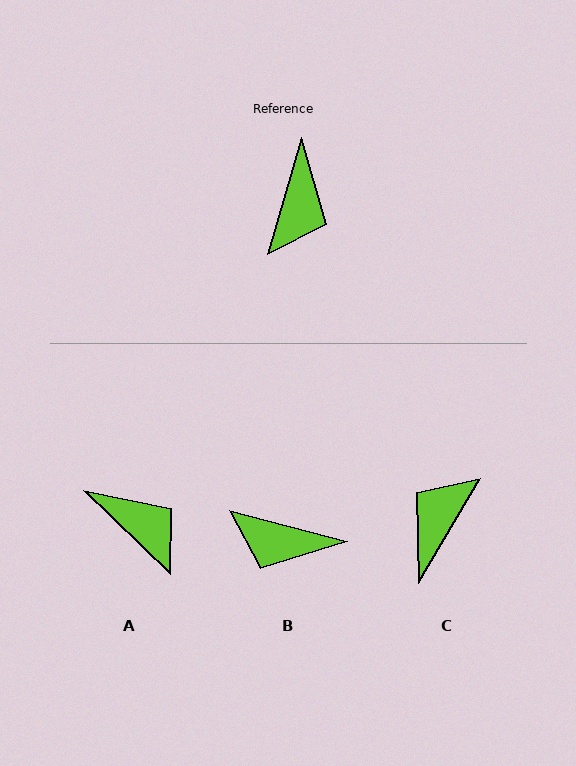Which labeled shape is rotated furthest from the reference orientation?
C, about 165 degrees away.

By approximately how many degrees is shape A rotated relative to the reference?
Approximately 62 degrees counter-clockwise.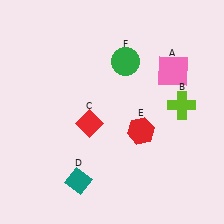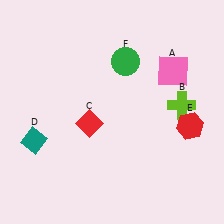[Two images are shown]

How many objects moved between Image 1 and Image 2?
2 objects moved between the two images.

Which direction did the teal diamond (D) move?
The teal diamond (D) moved left.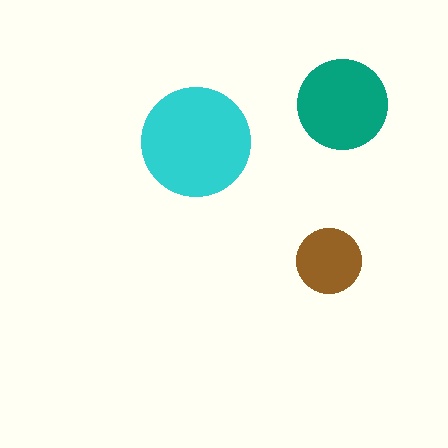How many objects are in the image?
There are 3 objects in the image.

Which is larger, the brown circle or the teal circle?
The teal one.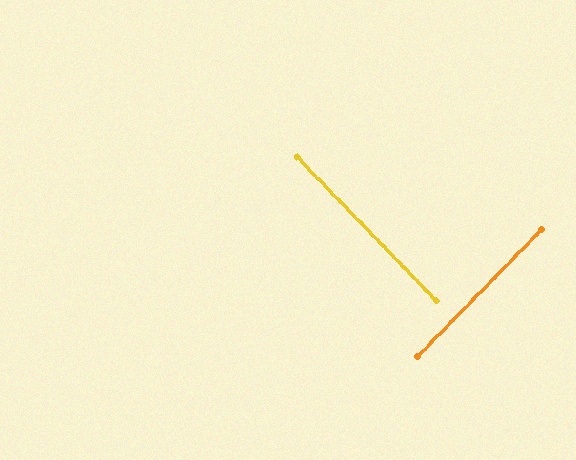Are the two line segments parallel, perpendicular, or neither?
Perpendicular — they meet at approximately 88°.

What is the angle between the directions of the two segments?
Approximately 88 degrees.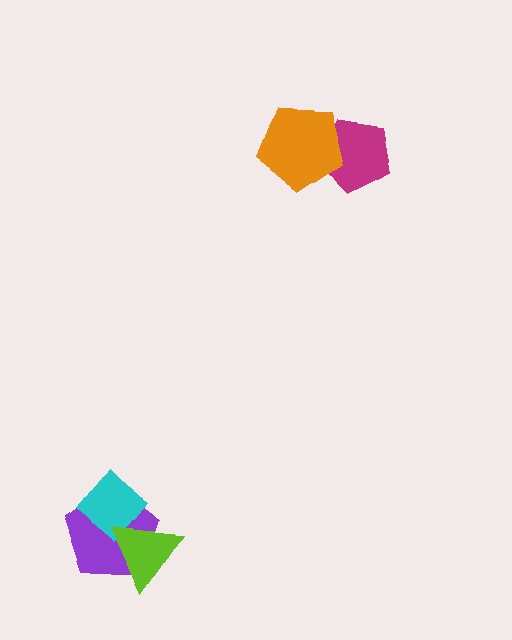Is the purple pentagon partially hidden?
Yes, it is partially covered by another shape.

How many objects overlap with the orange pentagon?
1 object overlaps with the orange pentagon.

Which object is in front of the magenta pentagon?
The orange pentagon is in front of the magenta pentagon.